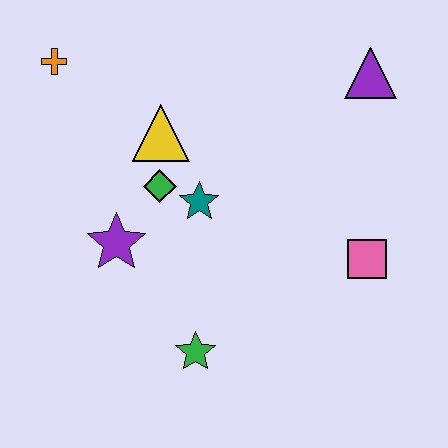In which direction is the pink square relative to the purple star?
The pink square is to the right of the purple star.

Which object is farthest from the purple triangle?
The green star is farthest from the purple triangle.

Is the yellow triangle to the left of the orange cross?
No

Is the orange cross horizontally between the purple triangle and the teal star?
No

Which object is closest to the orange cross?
The yellow triangle is closest to the orange cross.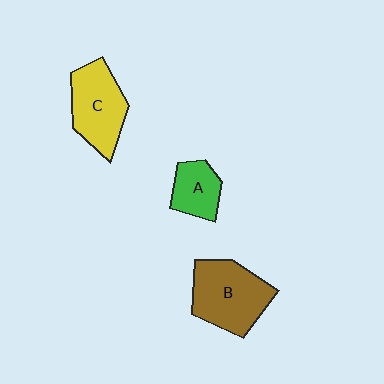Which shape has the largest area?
Shape B (brown).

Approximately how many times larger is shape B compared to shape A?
Approximately 1.9 times.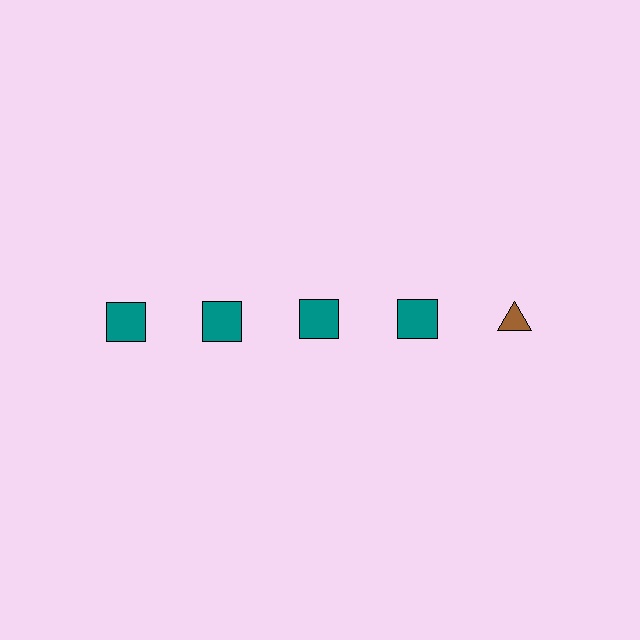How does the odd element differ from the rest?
It differs in both color (brown instead of teal) and shape (triangle instead of square).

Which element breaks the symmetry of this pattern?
The brown triangle in the top row, rightmost column breaks the symmetry. All other shapes are teal squares.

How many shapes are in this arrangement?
There are 5 shapes arranged in a grid pattern.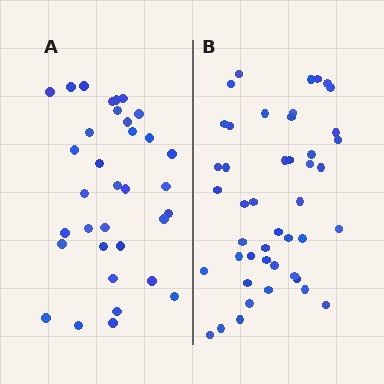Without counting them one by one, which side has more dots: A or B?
Region B (the right region) has more dots.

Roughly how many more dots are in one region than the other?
Region B has roughly 12 or so more dots than region A.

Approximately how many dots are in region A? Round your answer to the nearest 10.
About 30 dots. (The exact count is 34, which rounds to 30.)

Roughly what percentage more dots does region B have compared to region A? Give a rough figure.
About 30% more.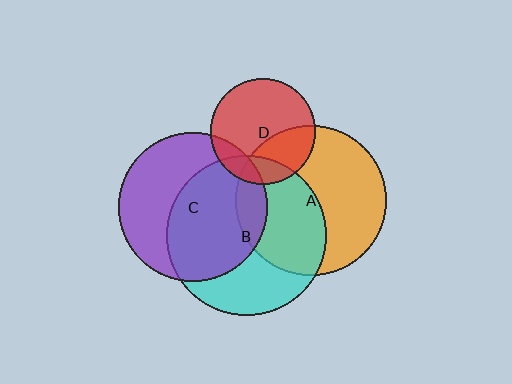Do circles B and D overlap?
Yes.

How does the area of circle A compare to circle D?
Approximately 2.1 times.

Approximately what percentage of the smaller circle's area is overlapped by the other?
Approximately 15%.